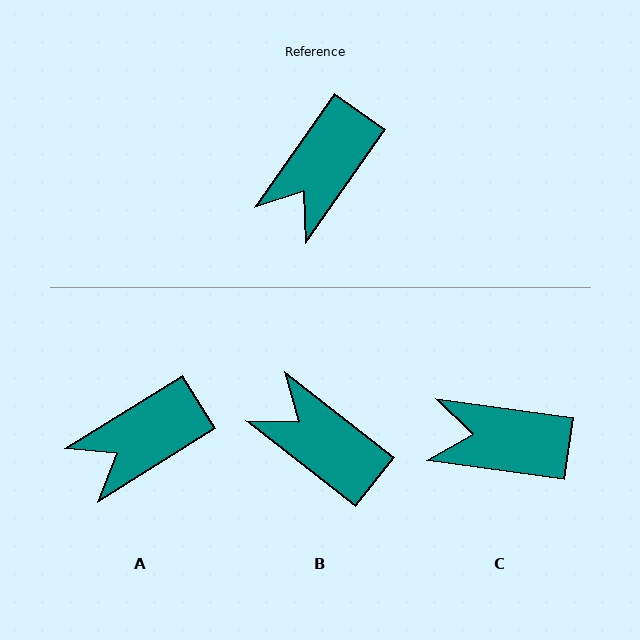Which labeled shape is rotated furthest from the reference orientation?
B, about 93 degrees away.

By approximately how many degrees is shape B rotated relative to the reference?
Approximately 93 degrees clockwise.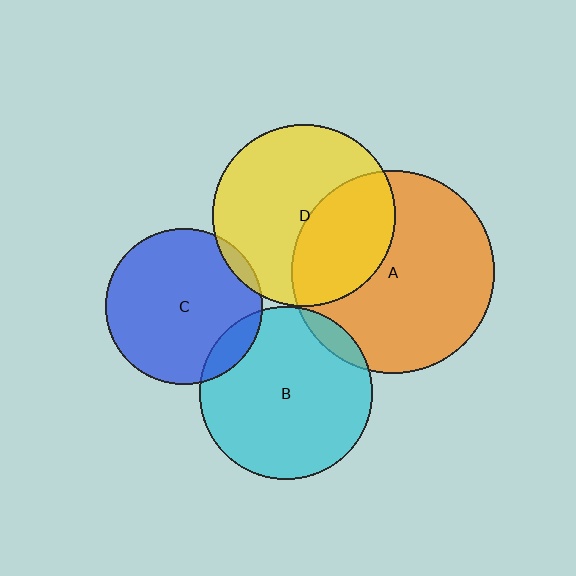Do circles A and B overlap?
Yes.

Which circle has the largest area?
Circle A (orange).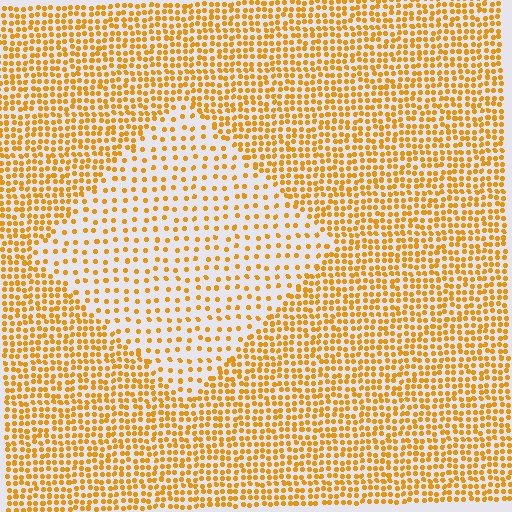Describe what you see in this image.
The image contains small orange elements arranged at two different densities. A diamond-shaped region is visible where the elements are less densely packed than the surrounding area.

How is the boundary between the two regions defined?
The boundary is defined by a change in element density (approximately 2.3x ratio). All elements are the same color, size, and shape.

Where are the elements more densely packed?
The elements are more densely packed outside the diamond boundary.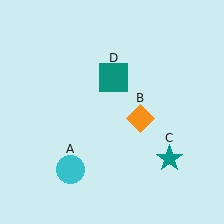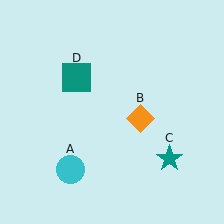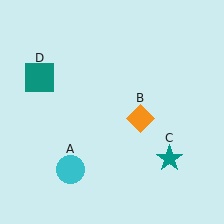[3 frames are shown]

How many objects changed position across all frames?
1 object changed position: teal square (object D).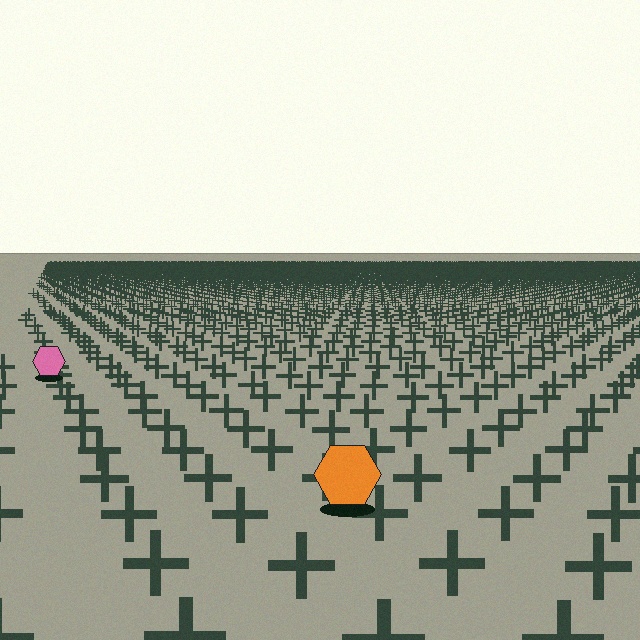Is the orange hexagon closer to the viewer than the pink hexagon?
Yes. The orange hexagon is closer — you can tell from the texture gradient: the ground texture is coarser near it.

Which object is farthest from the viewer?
The pink hexagon is farthest from the viewer. It appears smaller and the ground texture around it is denser.